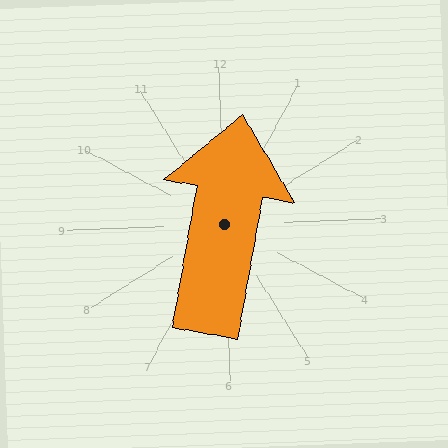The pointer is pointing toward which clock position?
Roughly 12 o'clock.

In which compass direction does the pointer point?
North.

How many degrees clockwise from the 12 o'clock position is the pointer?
Approximately 12 degrees.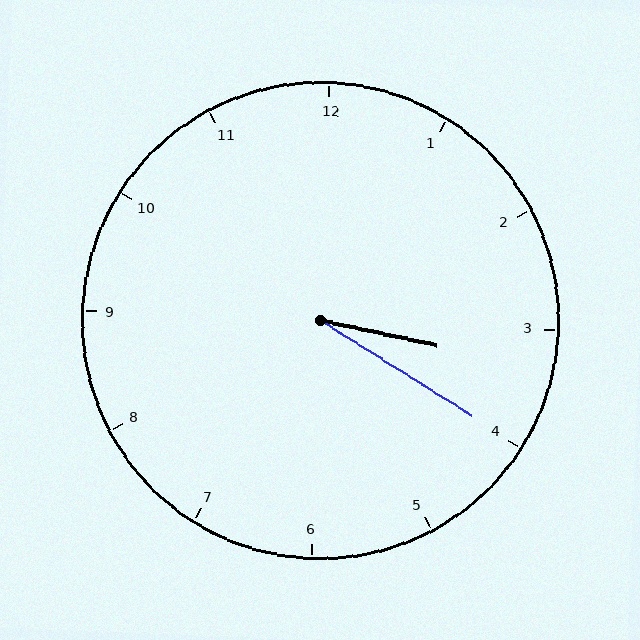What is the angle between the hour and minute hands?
Approximately 20 degrees.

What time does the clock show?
3:20.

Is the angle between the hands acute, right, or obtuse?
It is acute.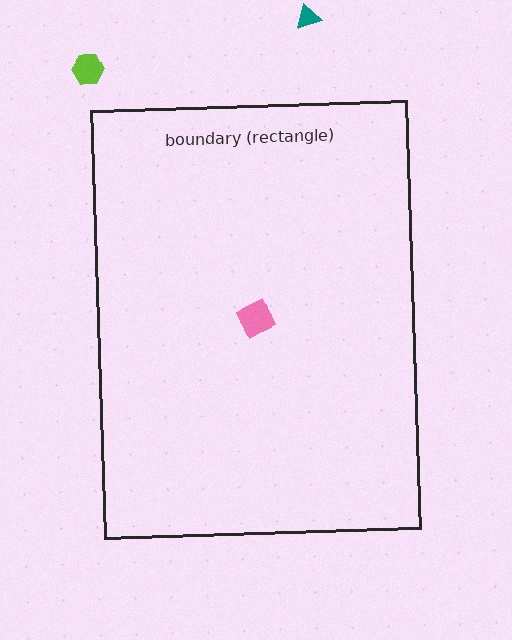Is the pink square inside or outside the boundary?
Inside.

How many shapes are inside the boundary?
1 inside, 2 outside.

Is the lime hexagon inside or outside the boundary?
Outside.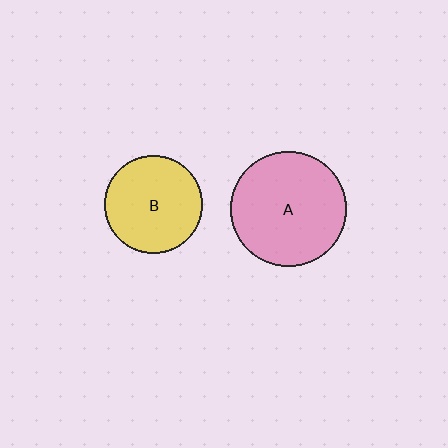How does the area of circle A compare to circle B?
Approximately 1.4 times.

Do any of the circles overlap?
No, none of the circles overlap.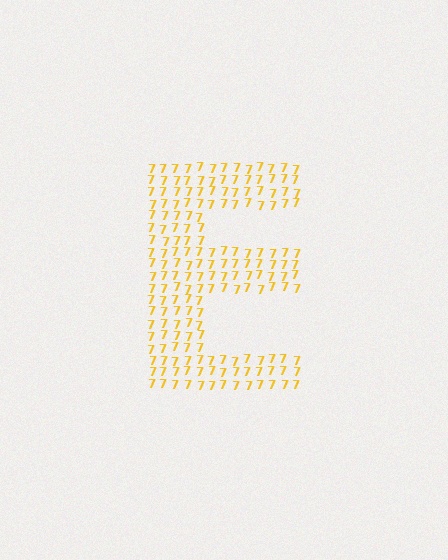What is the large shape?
The large shape is the letter E.